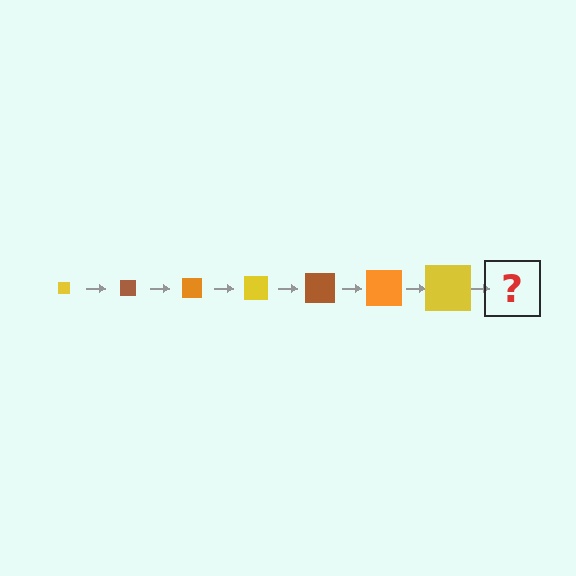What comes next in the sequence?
The next element should be a brown square, larger than the previous one.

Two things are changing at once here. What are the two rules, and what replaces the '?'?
The two rules are that the square grows larger each step and the color cycles through yellow, brown, and orange. The '?' should be a brown square, larger than the previous one.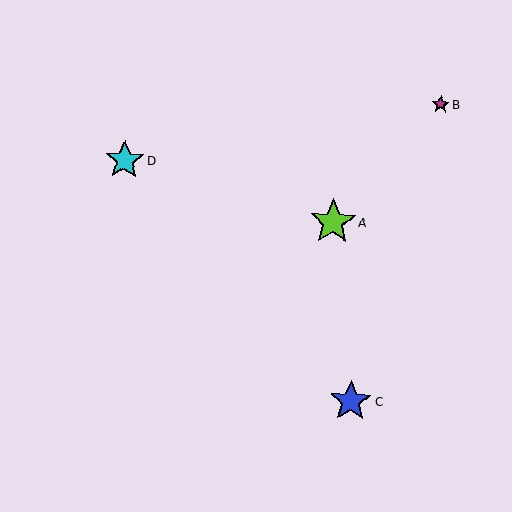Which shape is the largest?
The lime star (labeled A) is the largest.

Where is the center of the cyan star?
The center of the cyan star is at (125, 160).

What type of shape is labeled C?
Shape C is a blue star.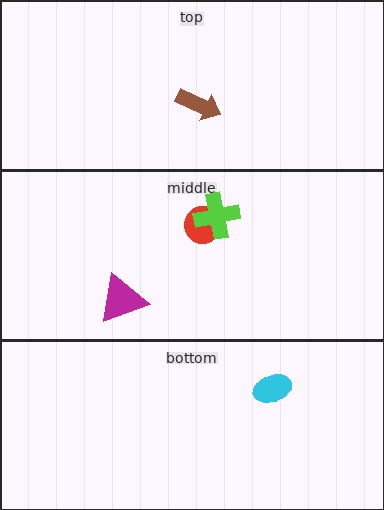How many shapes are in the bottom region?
1.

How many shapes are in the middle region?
3.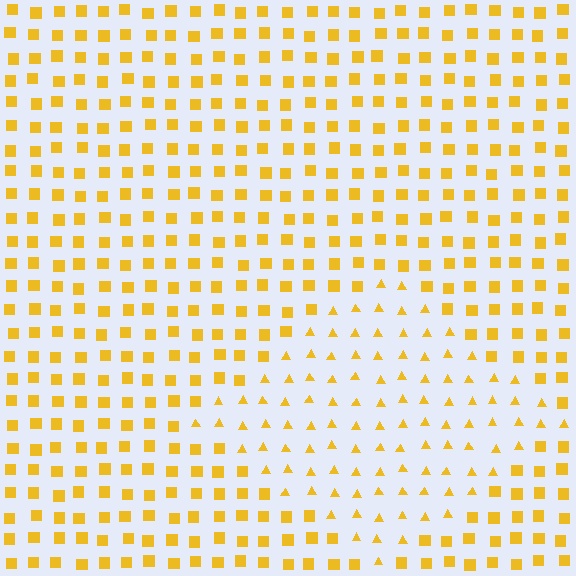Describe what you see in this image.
The image is filled with small yellow elements arranged in a uniform grid. A diamond-shaped region contains triangles, while the surrounding area contains squares. The boundary is defined purely by the change in element shape.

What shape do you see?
I see a diamond.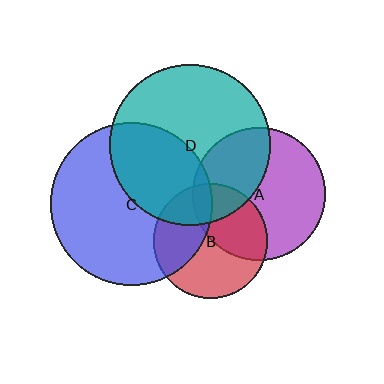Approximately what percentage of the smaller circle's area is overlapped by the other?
Approximately 5%.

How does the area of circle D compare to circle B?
Approximately 2.0 times.